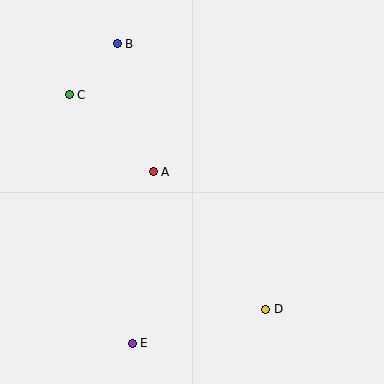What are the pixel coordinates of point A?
Point A is at (153, 172).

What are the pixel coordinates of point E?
Point E is at (132, 343).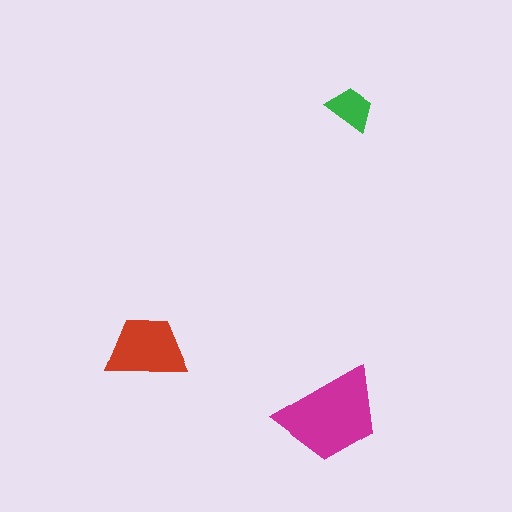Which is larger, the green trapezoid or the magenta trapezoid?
The magenta one.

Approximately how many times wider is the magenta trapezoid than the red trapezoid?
About 1.5 times wider.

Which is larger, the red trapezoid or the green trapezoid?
The red one.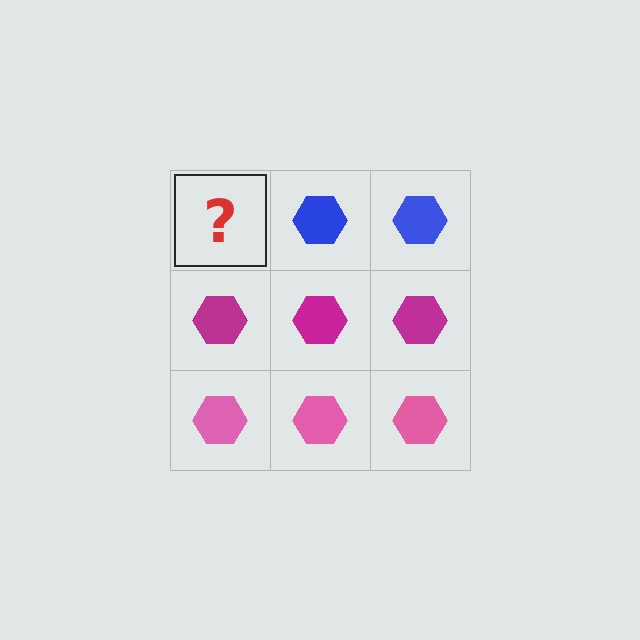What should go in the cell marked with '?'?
The missing cell should contain a blue hexagon.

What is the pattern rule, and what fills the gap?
The rule is that each row has a consistent color. The gap should be filled with a blue hexagon.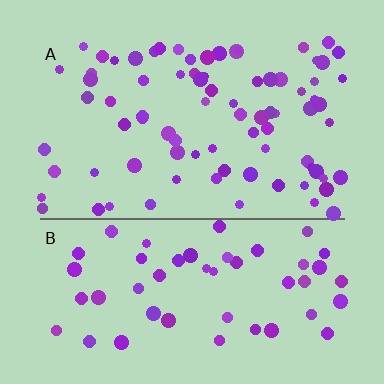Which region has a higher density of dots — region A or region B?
A (the top).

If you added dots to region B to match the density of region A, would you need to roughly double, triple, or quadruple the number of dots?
Approximately double.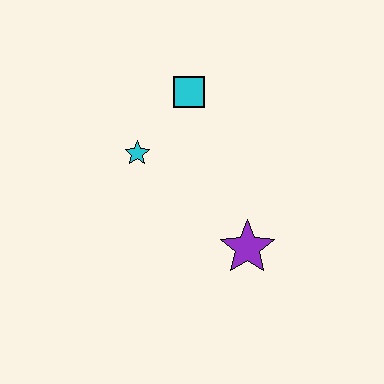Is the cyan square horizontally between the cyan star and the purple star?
Yes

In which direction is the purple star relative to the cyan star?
The purple star is to the right of the cyan star.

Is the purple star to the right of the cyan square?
Yes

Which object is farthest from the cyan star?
The purple star is farthest from the cyan star.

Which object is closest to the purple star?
The cyan star is closest to the purple star.